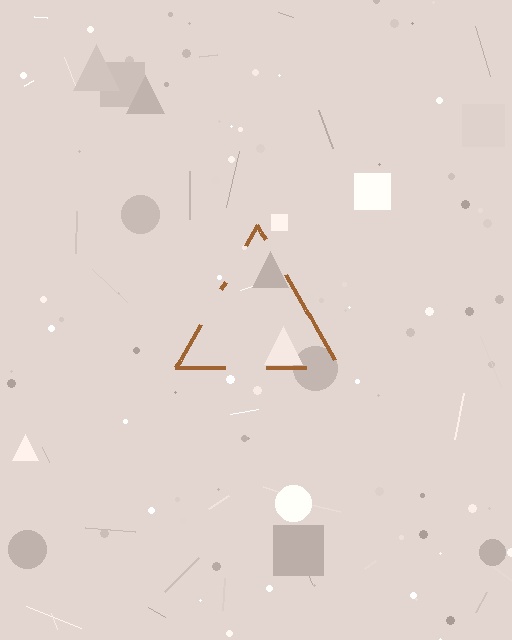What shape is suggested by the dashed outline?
The dashed outline suggests a triangle.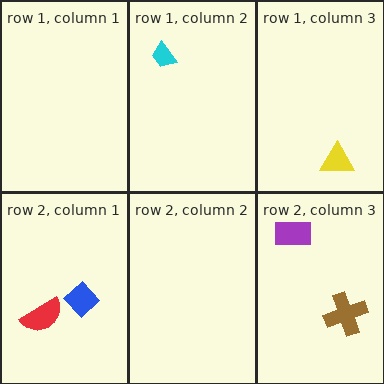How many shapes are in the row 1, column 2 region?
1.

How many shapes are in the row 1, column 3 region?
1.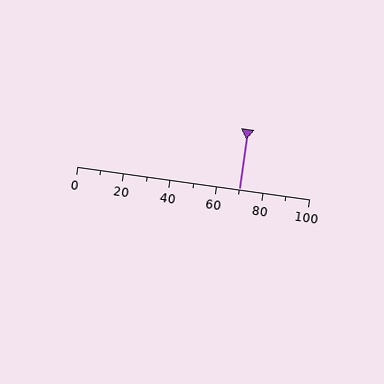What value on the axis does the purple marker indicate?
The marker indicates approximately 70.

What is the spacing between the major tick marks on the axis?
The major ticks are spaced 20 apart.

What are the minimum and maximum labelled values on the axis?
The axis runs from 0 to 100.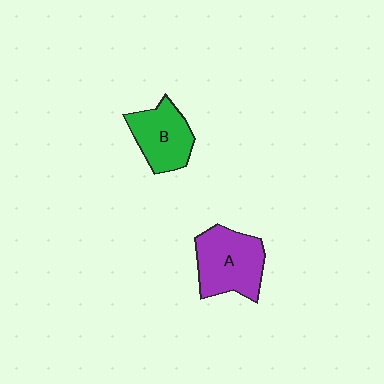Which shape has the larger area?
Shape A (purple).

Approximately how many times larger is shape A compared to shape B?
Approximately 1.2 times.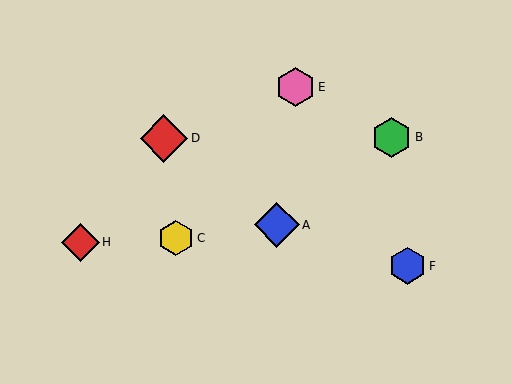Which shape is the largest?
The red diamond (labeled D) is the largest.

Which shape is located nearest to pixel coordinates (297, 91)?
The pink hexagon (labeled E) at (296, 87) is nearest to that location.